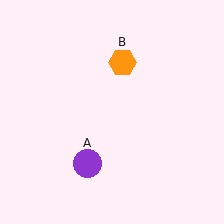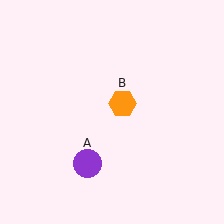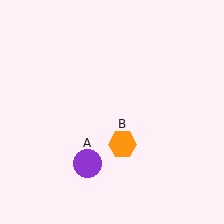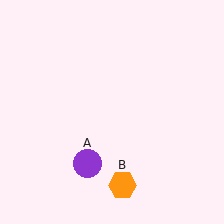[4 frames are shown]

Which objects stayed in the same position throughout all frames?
Purple circle (object A) remained stationary.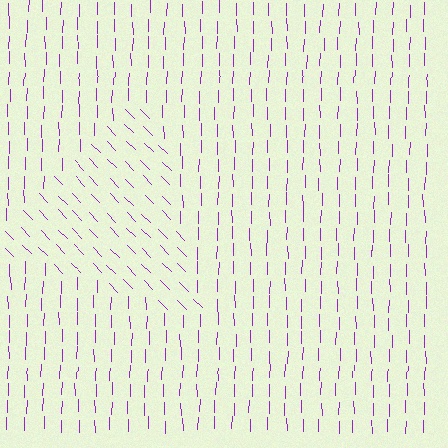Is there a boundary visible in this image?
Yes, there is a texture boundary formed by a change in line orientation.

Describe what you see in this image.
The image is filled with small purple line segments. A triangle region in the image has lines oriented differently from the surrounding lines, creating a visible texture boundary.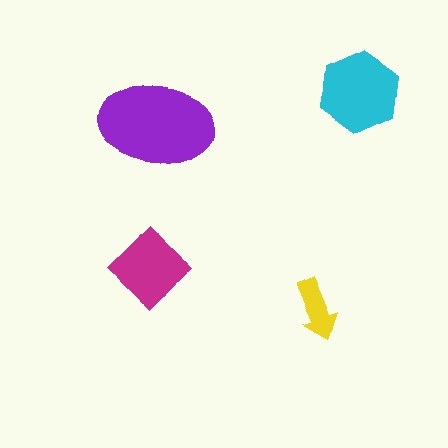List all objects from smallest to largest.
The yellow arrow, the magenta diamond, the cyan hexagon, the purple ellipse.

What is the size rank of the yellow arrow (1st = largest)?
4th.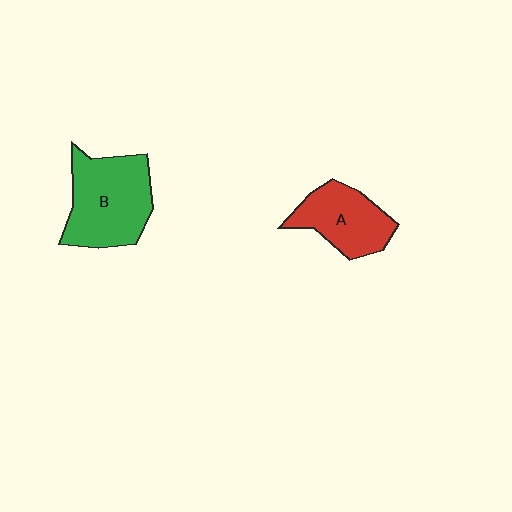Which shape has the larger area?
Shape B (green).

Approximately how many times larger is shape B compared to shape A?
Approximately 1.4 times.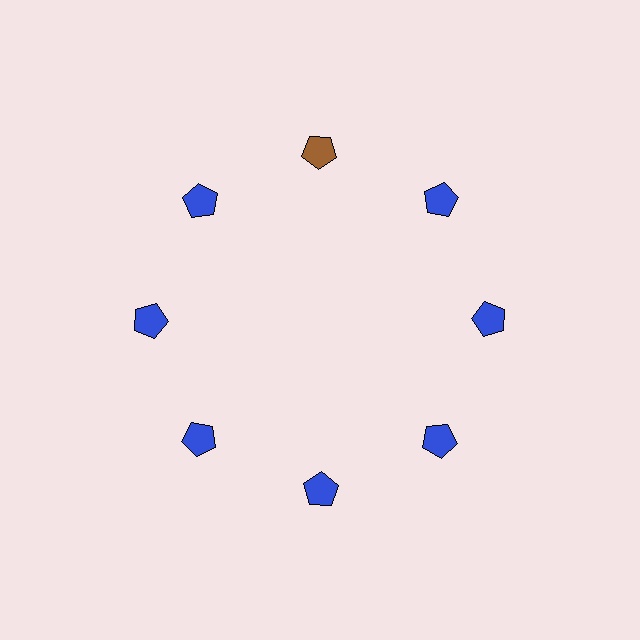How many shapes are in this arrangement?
There are 8 shapes arranged in a ring pattern.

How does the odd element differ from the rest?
It has a different color: brown instead of blue.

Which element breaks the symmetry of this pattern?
The brown pentagon at roughly the 12 o'clock position breaks the symmetry. All other shapes are blue pentagons.